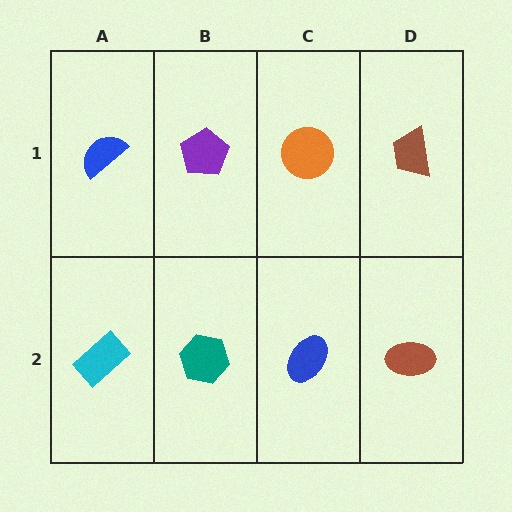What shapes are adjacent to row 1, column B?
A teal hexagon (row 2, column B), a blue semicircle (row 1, column A), an orange circle (row 1, column C).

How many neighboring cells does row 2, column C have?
3.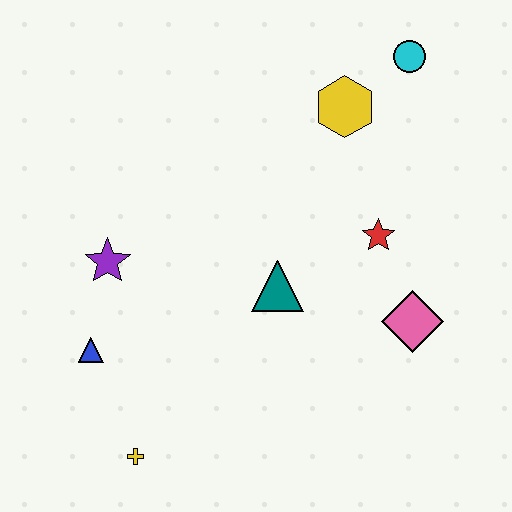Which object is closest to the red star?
The pink diamond is closest to the red star.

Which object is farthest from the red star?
The yellow cross is farthest from the red star.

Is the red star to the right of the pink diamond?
No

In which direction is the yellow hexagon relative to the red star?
The yellow hexagon is above the red star.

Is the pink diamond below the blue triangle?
No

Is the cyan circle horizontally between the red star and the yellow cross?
No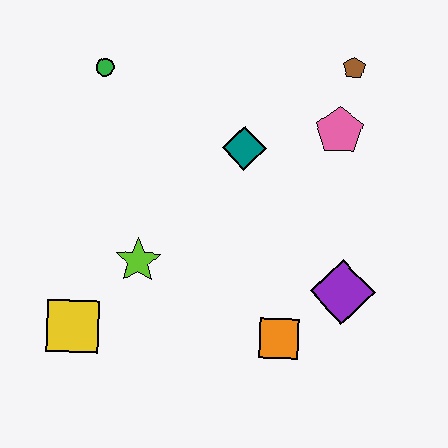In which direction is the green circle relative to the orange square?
The green circle is above the orange square.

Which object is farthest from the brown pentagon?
The yellow square is farthest from the brown pentagon.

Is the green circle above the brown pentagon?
No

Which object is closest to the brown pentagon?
The pink pentagon is closest to the brown pentagon.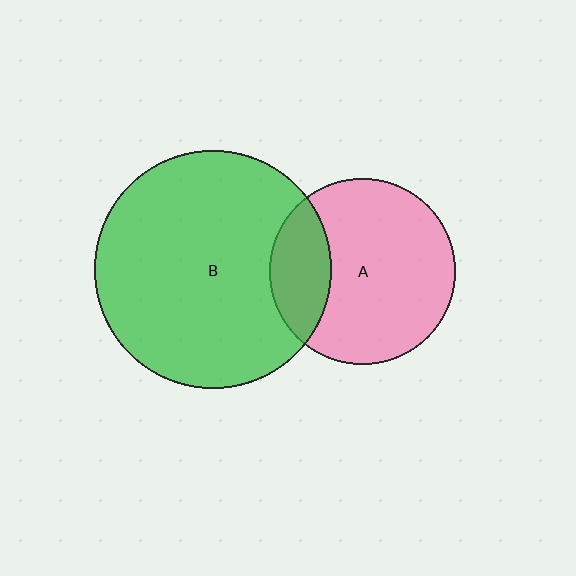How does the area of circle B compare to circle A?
Approximately 1.6 times.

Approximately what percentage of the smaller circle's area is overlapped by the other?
Approximately 25%.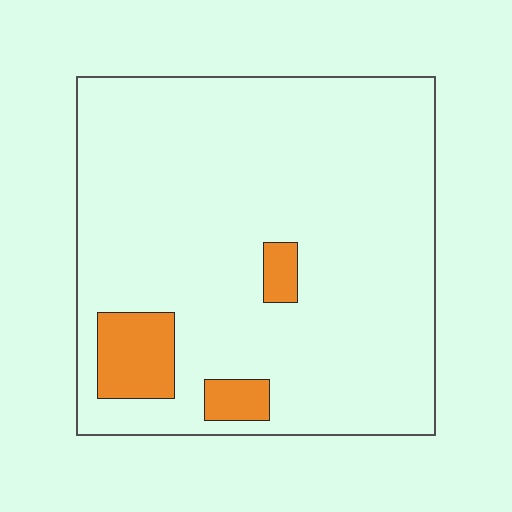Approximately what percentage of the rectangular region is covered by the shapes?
Approximately 10%.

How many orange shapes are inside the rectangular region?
3.